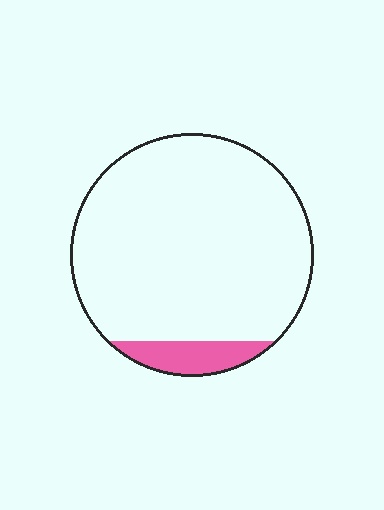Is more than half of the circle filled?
No.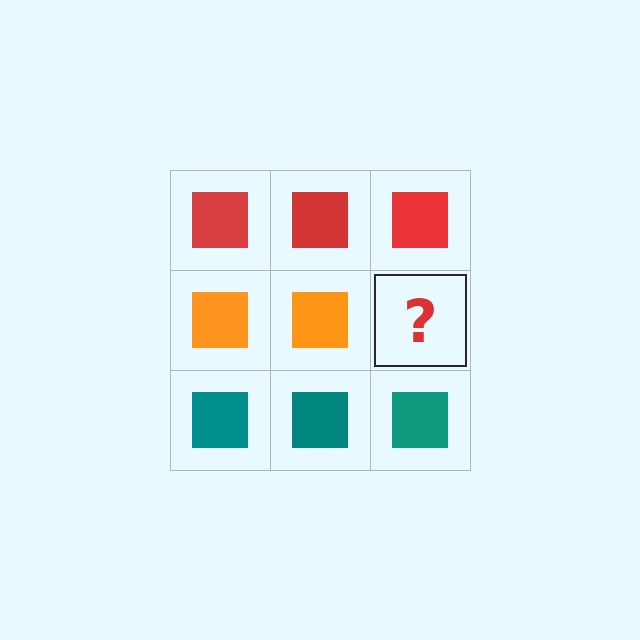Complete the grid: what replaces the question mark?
The question mark should be replaced with an orange square.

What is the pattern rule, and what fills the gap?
The rule is that each row has a consistent color. The gap should be filled with an orange square.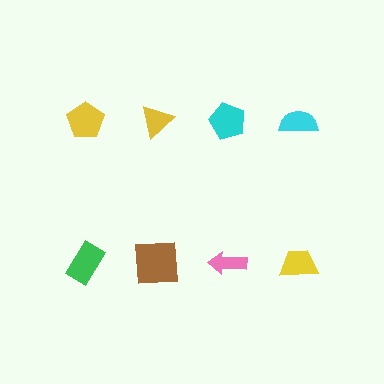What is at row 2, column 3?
A pink arrow.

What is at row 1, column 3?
A cyan pentagon.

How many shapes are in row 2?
4 shapes.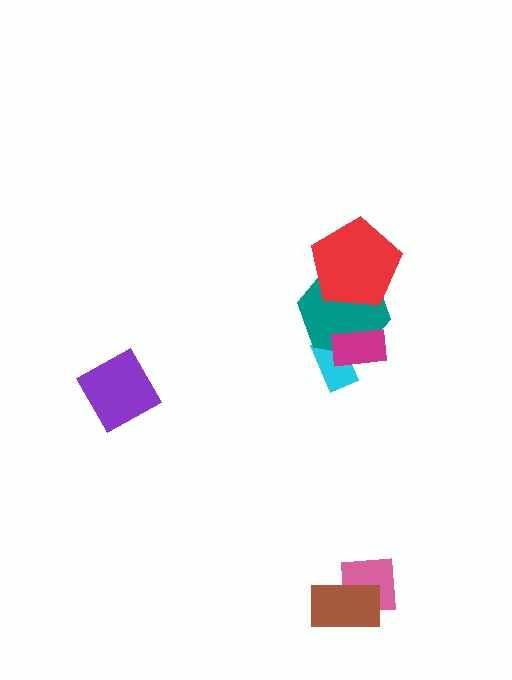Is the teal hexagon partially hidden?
Yes, it is partially covered by another shape.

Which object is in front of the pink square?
The brown rectangle is in front of the pink square.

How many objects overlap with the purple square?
0 objects overlap with the purple square.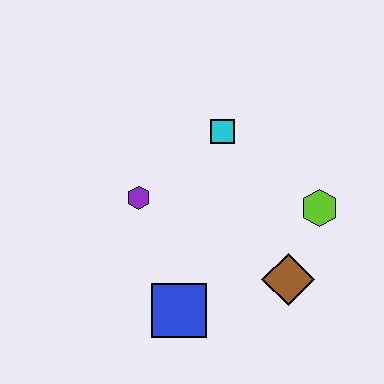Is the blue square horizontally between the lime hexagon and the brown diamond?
No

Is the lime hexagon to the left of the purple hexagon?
No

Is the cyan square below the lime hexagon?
No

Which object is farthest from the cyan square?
The blue square is farthest from the cyan square.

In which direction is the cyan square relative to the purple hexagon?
The cyan square is to the right of the purple hexagon.